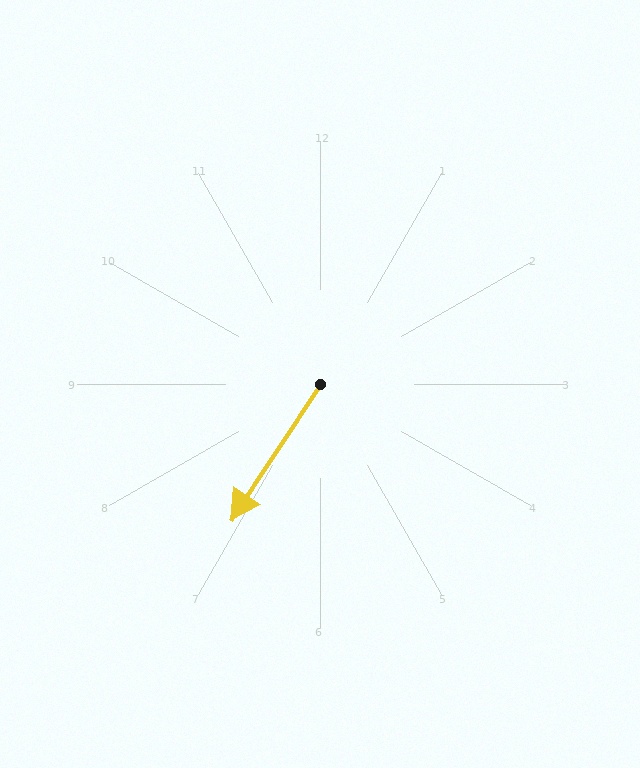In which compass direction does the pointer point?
Southwest.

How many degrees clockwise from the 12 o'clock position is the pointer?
Approximately 213 degrees.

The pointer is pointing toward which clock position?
Roughly 7 o'clock.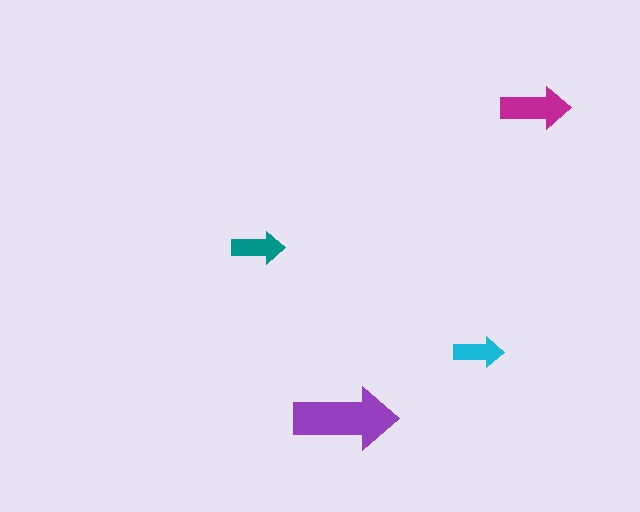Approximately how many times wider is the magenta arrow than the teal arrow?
About 1.5 times wider.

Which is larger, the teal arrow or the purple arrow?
The purple one.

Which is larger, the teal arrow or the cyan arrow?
The teal one.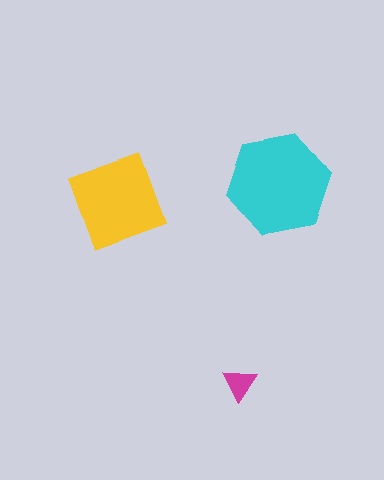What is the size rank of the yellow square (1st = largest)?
2nd.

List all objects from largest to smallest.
The cyan hexagon, the yellow square, the magenta triangle.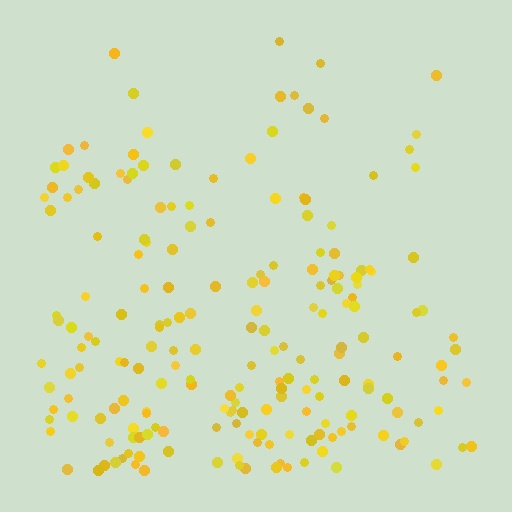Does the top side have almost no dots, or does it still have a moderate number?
Still a moderate number, just noticeably fewer than the bottom.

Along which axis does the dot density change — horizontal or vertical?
Vertical.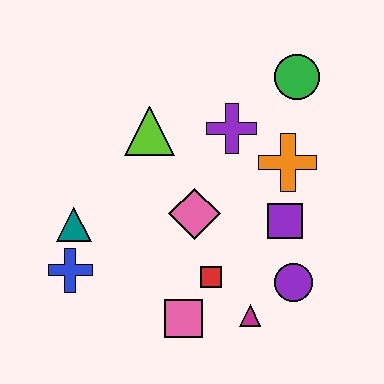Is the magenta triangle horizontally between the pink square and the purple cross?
No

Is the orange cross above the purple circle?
Yes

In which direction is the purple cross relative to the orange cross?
The purple cross is to the left of the orange cross.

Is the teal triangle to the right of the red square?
No